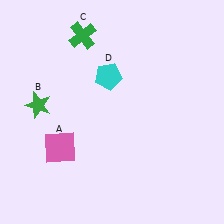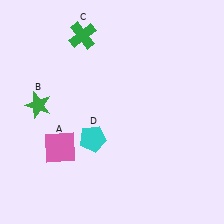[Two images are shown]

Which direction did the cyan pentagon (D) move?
The cyan pentagon (D) moved down.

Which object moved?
The cyan pentagon (D) moved down.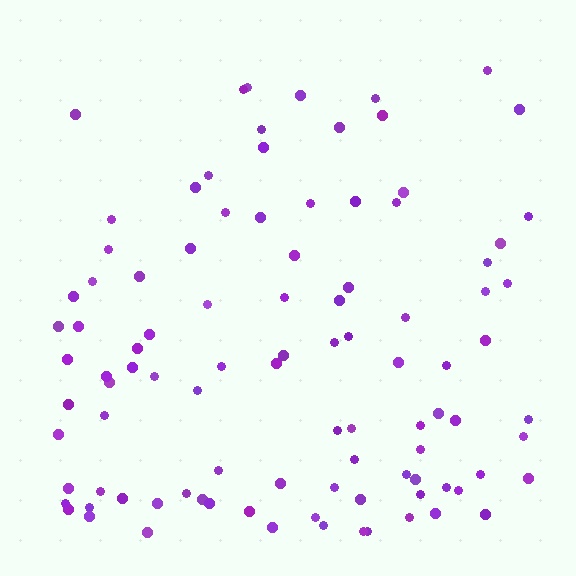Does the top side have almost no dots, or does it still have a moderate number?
Still a moderate number, just noticeably fewer than the bottom.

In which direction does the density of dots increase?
From top to bottom, with the bottom side densest.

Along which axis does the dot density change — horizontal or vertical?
Vertical.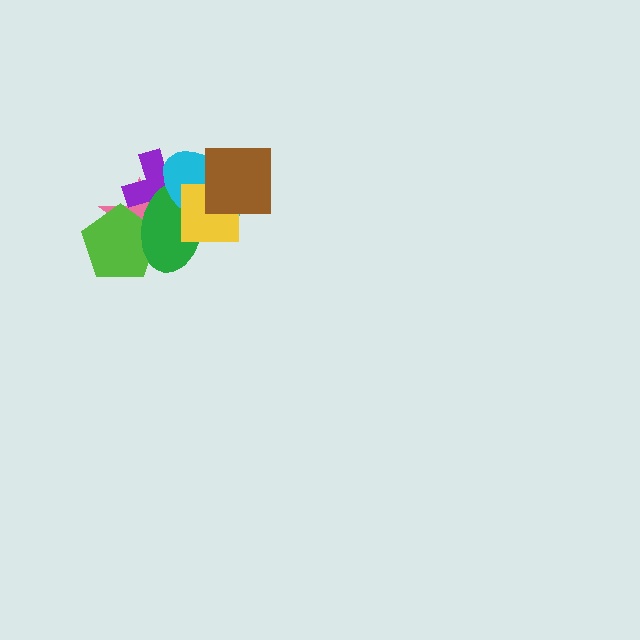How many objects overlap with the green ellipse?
5 objects overlap with the green ellipse.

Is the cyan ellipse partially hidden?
Yes, it is partially covered by another shape.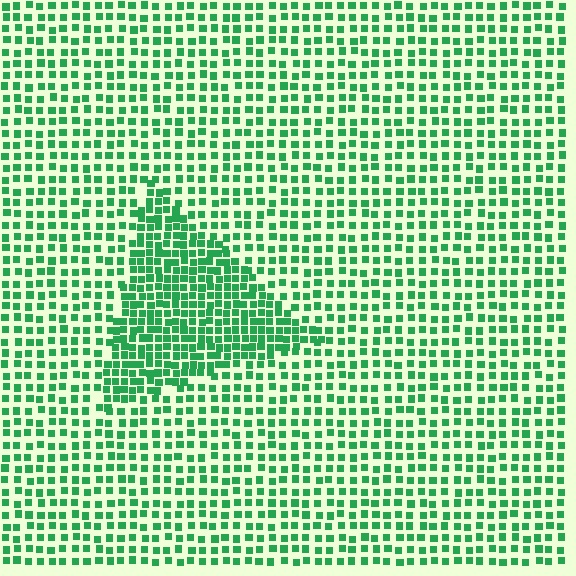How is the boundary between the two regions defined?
The boundary is defined by a change in element density (approximately 1.8x ratio). All elements are the same color, size, and shape.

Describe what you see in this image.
The image contains small green elements arranged at two different densities. A triangle-shaped region is visible where the elements are more densely packed than the surrounding area.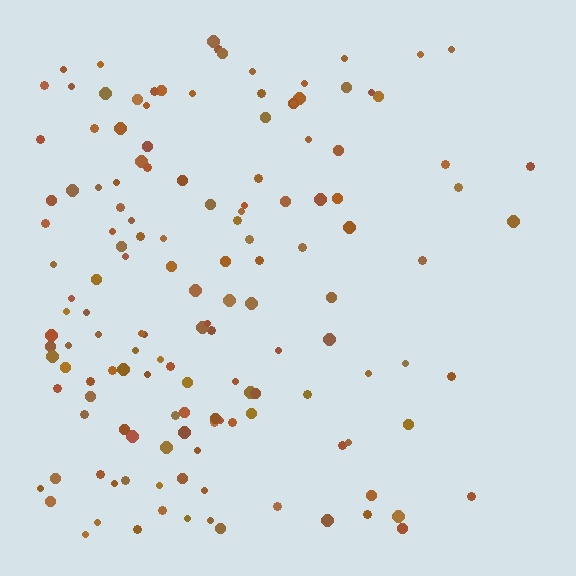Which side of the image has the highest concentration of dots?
The left.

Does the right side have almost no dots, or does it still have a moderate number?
Still a moderate number, just noticeably fewer than the left.